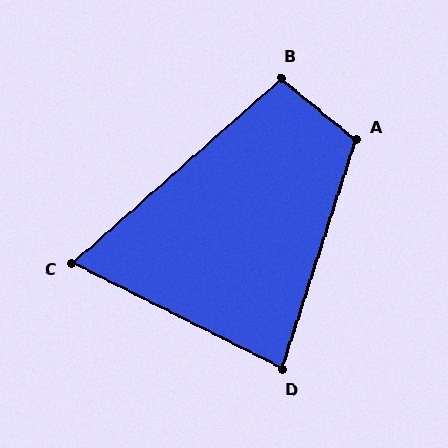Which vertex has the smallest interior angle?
C, at approximately 68 degrees.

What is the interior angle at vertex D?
Approximately 81 degrees (acute).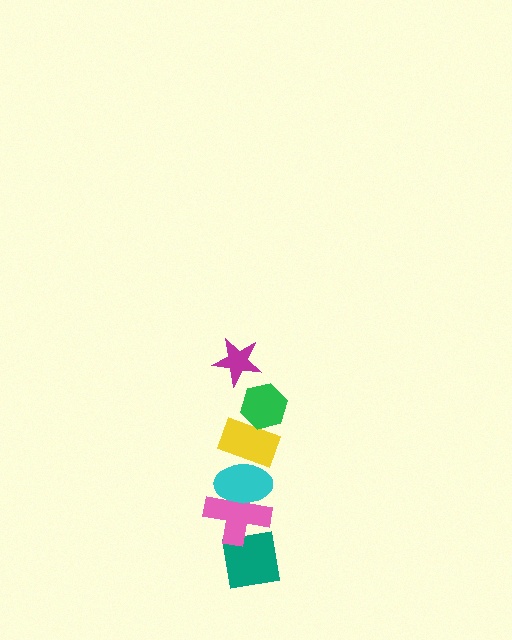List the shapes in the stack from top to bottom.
From top to bottom: the magenta star, the green hexagon, the yellow rectangle, the cyan ellipse, the pink cross, the teal square.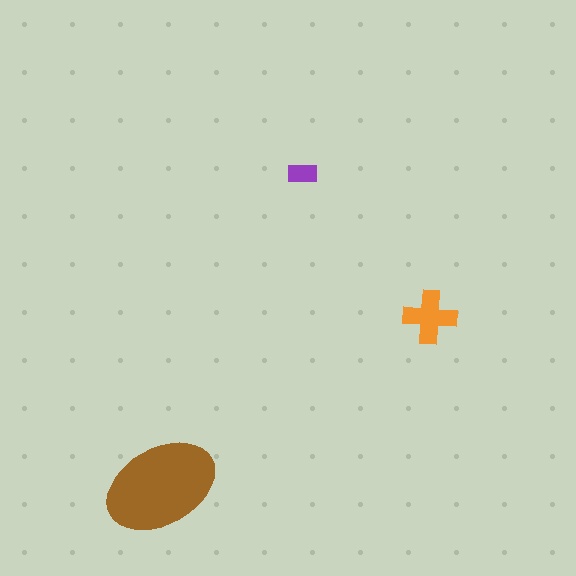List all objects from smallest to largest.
The purple rectangle, the orange cross, the brown ellipse.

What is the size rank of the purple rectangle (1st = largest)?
3rd.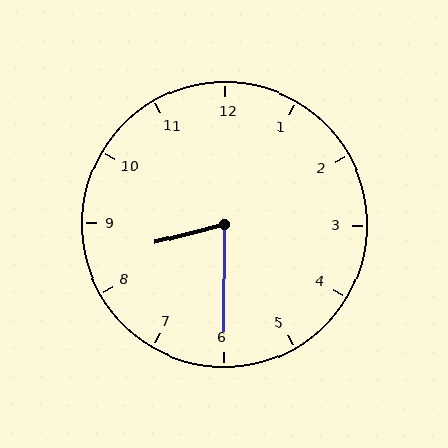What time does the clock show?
8:30.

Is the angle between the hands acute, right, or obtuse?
It is acute.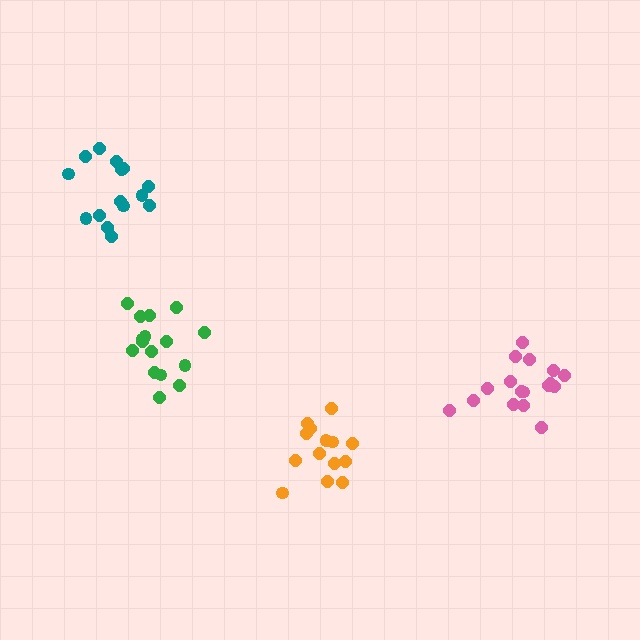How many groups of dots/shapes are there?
There are 4 groups.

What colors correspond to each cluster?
The clusters are colored: green, orange, pink, teal.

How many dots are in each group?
Group 1: 16 dots, Group 2: 14 dots, Group 3: 17 dots, Group 4: 15 dots (62 total).